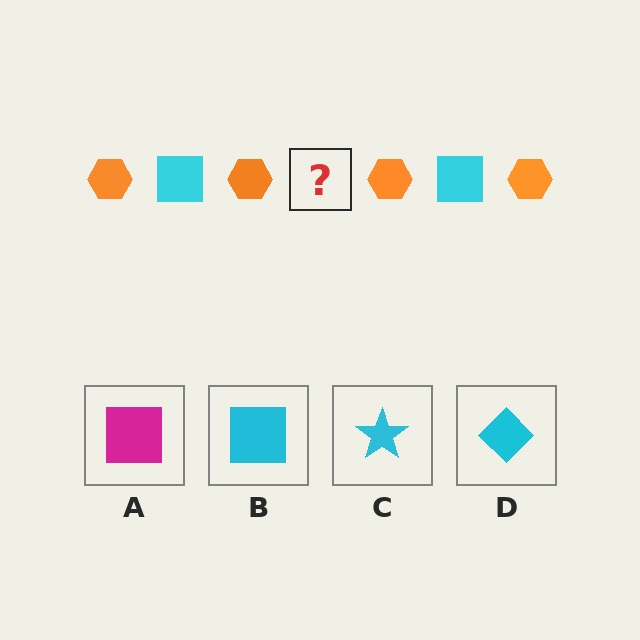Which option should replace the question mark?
Option B.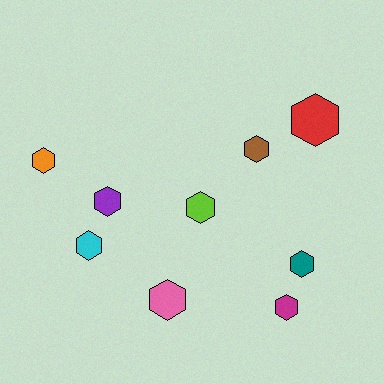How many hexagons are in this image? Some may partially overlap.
There are 9 hexagons.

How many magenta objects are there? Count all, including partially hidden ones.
There is 1 magenta object.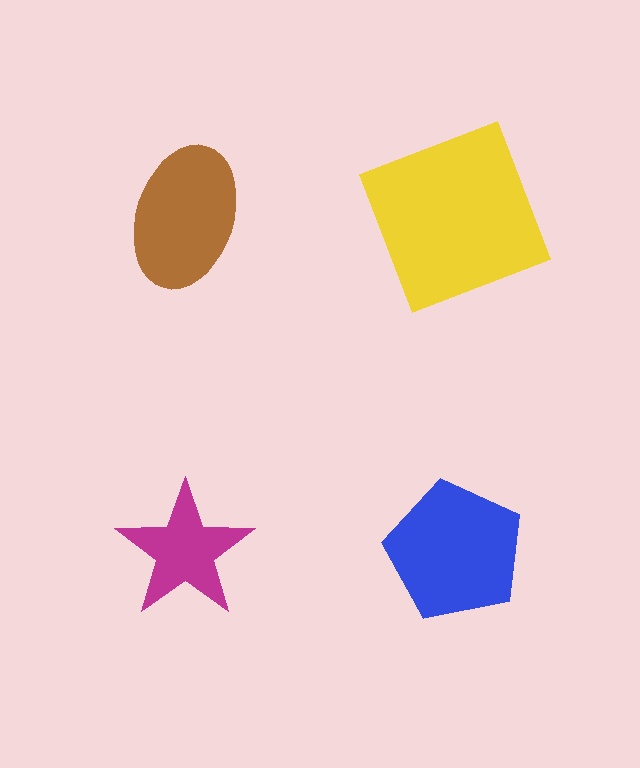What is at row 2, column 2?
A blue pentagon.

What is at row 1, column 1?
A brown ellipse.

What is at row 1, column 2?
A yellow square.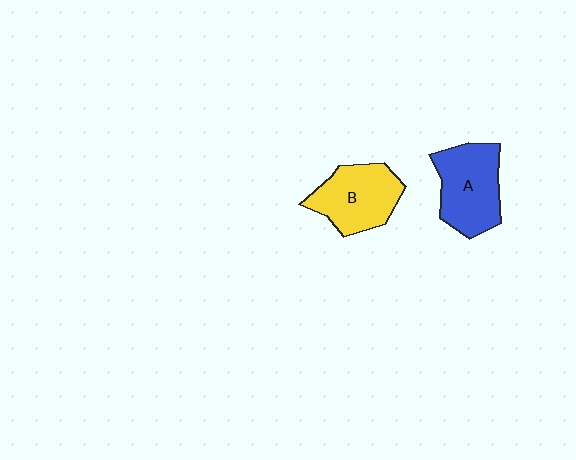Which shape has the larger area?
Shape A (blue).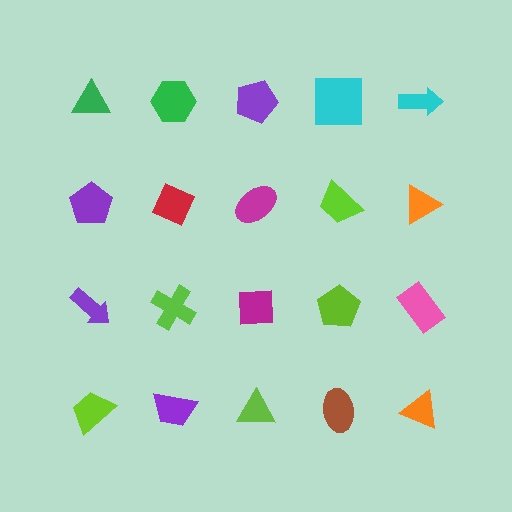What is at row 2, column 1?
A purple pentagon.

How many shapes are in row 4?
5 shapes.